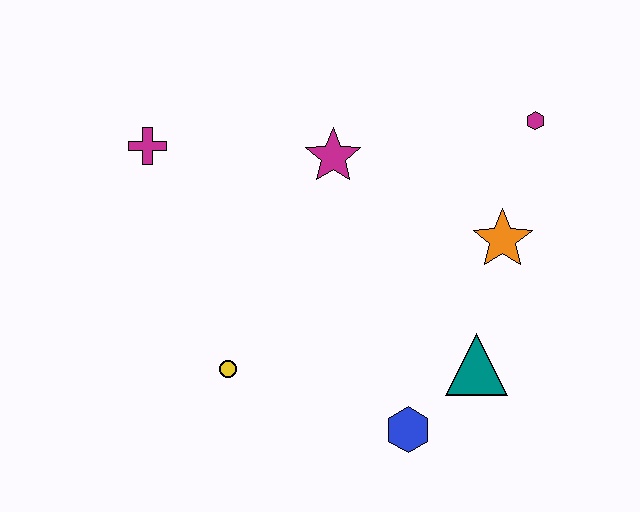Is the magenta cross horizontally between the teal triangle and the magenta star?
No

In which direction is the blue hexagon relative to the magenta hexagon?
The blue hexagon is below the magenta hexagon.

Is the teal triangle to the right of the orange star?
No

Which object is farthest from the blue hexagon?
The magenta cross is farthest from the blue hexagon.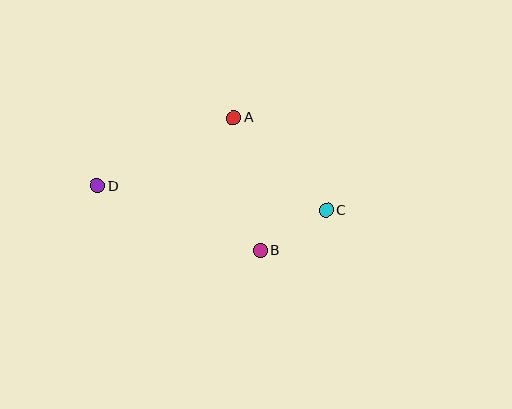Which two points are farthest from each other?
Points C and D are farthest from each other.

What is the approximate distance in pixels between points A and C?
The distance between A and C is approximately 131 pixels.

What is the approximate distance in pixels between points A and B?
The distance between A and B is approximately 135 pixels.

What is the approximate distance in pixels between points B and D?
The distance between B and D is approximately 175 pixels.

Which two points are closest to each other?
Points B and C are closest to each other.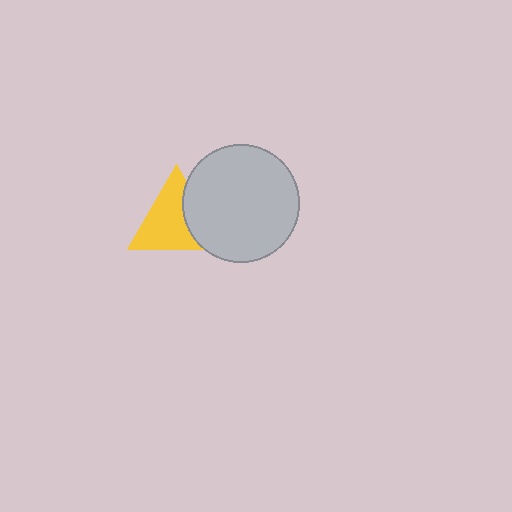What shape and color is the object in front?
The object in front is a light gray circle.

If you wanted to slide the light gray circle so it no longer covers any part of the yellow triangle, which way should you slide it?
Slide it right — that is the most direct way to separate the two shapes.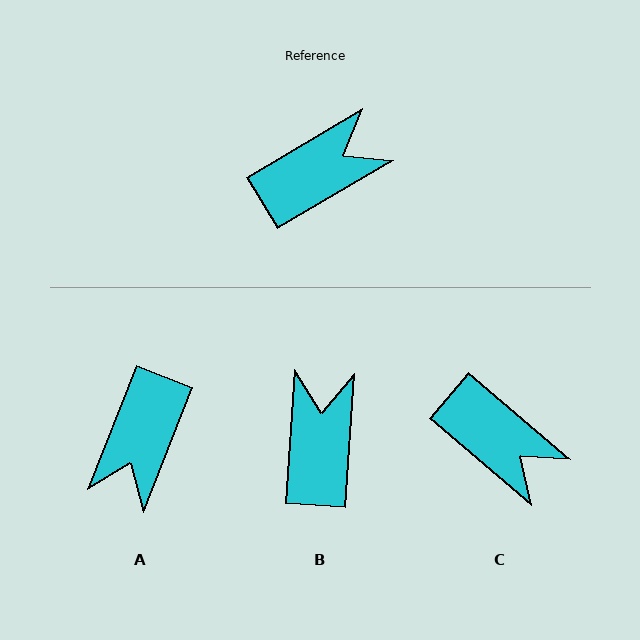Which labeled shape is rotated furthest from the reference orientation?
A, about 142 degrees away.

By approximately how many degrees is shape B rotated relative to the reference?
Approximately 56 degrees counter-clockwise.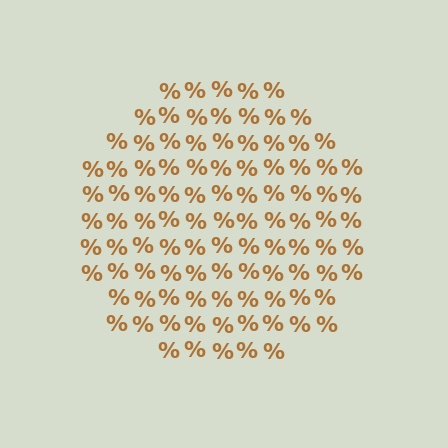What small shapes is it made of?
It is made of small percent signs.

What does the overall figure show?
The overall figure shows a circle.